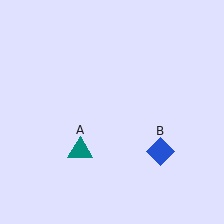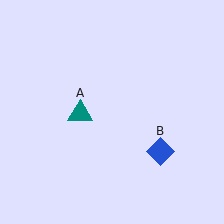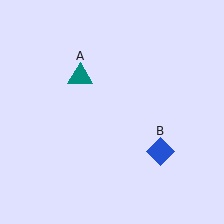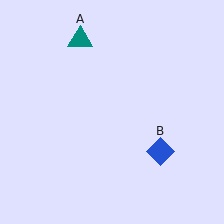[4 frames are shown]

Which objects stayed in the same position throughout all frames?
Blue diamond (object B) remained stationary.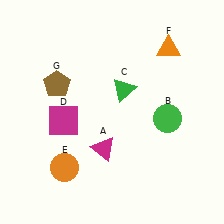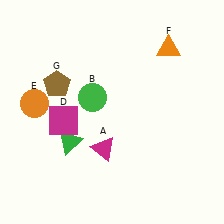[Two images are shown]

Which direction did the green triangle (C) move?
The green triangle (C) moved left.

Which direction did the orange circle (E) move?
The orange circle (E) moved up.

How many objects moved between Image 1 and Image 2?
3 objects moved between the two images.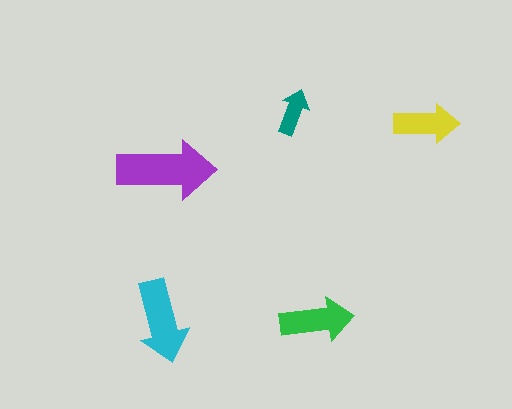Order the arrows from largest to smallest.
the purple one, the cyan one, the green one, the yellow one, the teal one.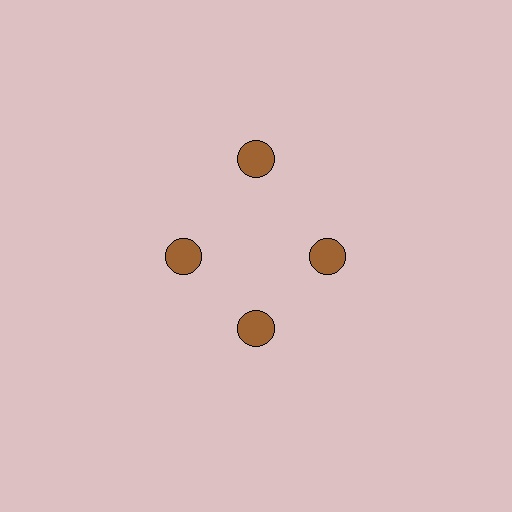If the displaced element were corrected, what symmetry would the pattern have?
It would have 4-fold rotational symmetry — the pattern would map onto itself every 90 degrees.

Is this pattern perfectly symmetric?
No. The 4 brown circles are arranged in a ring, but one element near the 12 o'clock position is pushed outward from the center, breaking the 4-fold rotational symmetry.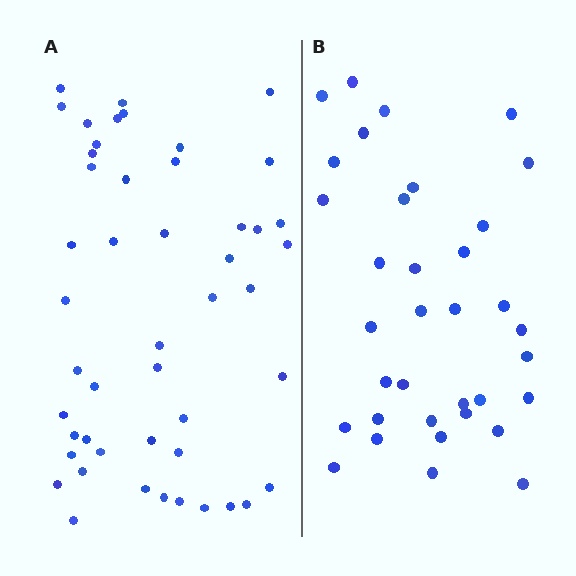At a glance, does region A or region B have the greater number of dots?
Region A (the left region) has more dots.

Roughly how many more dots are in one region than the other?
Region A has approximately 15 more dots than region B.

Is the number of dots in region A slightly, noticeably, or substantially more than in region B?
Region A has noticeably more, but not dramatically so. The ratio is roughly 1.4 to 1.